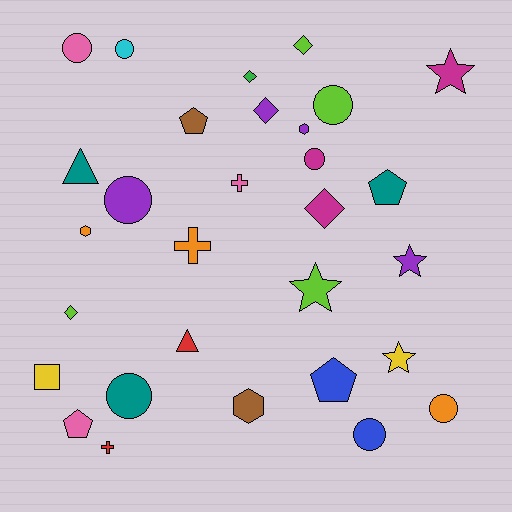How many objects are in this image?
There are 30 objects.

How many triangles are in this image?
There are 2 triangles.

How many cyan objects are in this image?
There is 1 cyan object.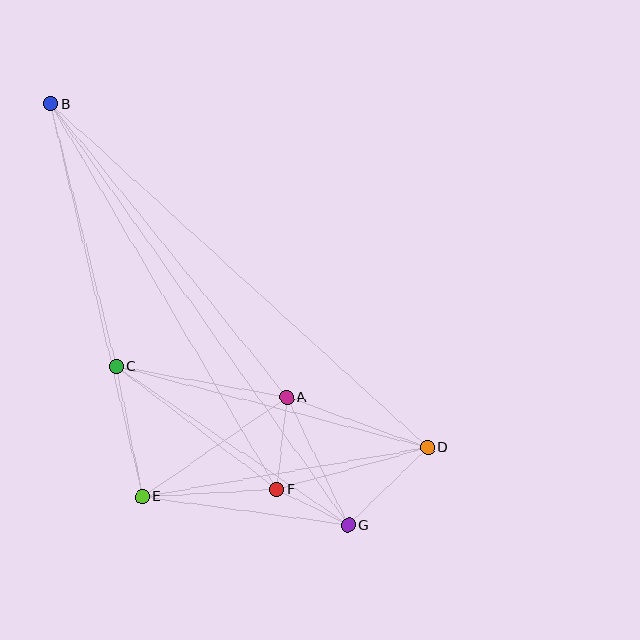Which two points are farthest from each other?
Points B and G are farthest from each other.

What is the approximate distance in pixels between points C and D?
The distance between C and D is approximately 322 pixels.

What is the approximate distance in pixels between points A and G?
The distance between A and G is approximately 142 pixels.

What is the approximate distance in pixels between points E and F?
The distance between E and F is approximately 134 pixels.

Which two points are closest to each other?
Points F and G are closest to each other.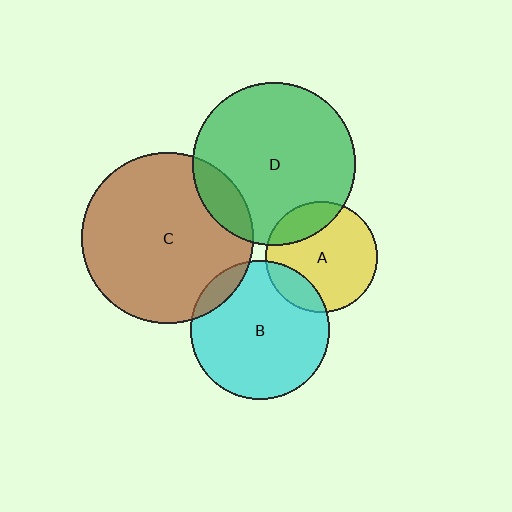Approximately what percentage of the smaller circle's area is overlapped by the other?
Approximately 15%.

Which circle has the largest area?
Circle C (brown).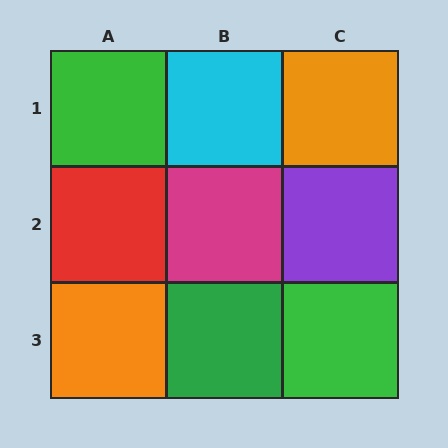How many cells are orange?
2 cells are orange.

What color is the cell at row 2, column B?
Magenta.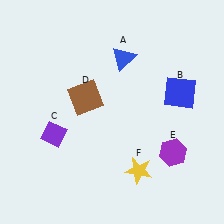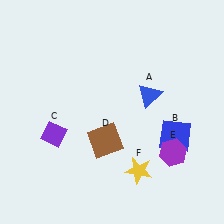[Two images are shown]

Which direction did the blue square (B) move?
The blue square (B) moved down.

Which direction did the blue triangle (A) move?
The blue triangle (A) moved down.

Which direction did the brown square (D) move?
The brown square (D) moved down.